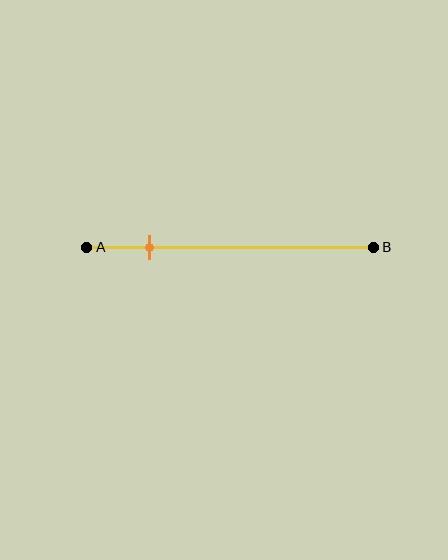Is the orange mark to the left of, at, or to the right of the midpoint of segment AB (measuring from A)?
The orange mark is to the left of the midpoint of segment AB.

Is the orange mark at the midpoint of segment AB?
No, the mark is at about 20% from A, not at the 50% midpoint.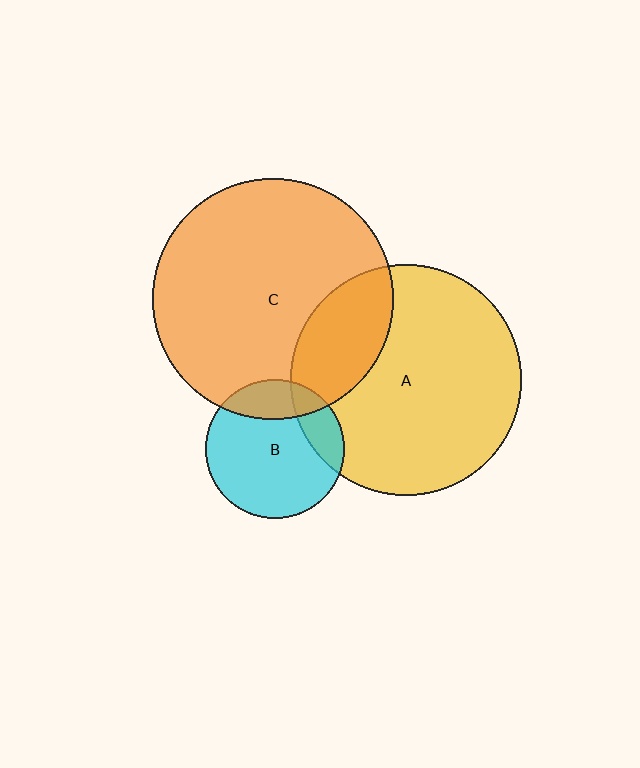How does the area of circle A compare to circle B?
Approximately 2.8 times.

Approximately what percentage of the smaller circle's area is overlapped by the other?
Approximately 20%.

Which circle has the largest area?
Circle C (orange).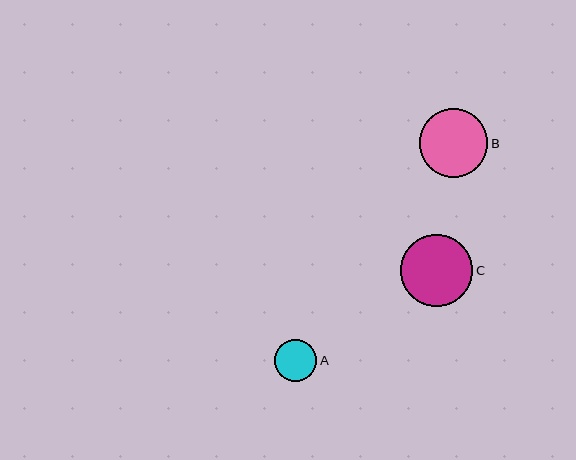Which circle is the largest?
Circle C is the largest with a size of approximately 72 pixels.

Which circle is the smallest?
Circle A is the smallest with a size of approximately 42 pixels.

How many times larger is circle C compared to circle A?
Circle C is approximately 1.7 times the size of circle A.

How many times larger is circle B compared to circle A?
Circle B is approximately 1.6 times the size of circle A.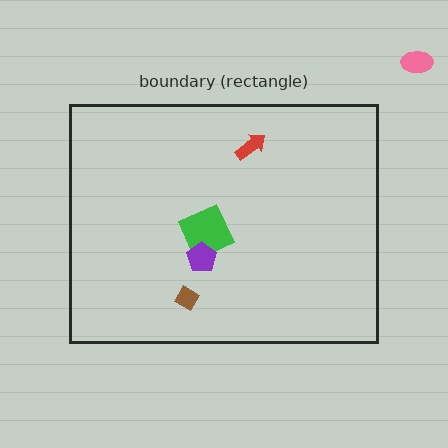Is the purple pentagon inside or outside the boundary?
Inside.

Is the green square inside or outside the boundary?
Inside.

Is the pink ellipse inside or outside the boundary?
Outside.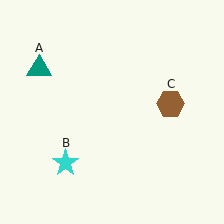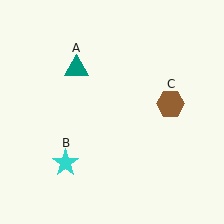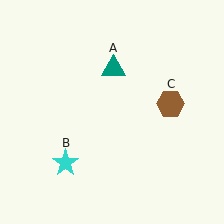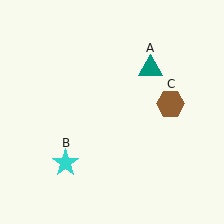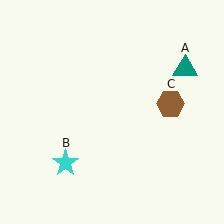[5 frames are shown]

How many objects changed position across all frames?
1 object changed position: teal triangle (object A).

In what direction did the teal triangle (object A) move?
The teal triangle (object A) moved right.